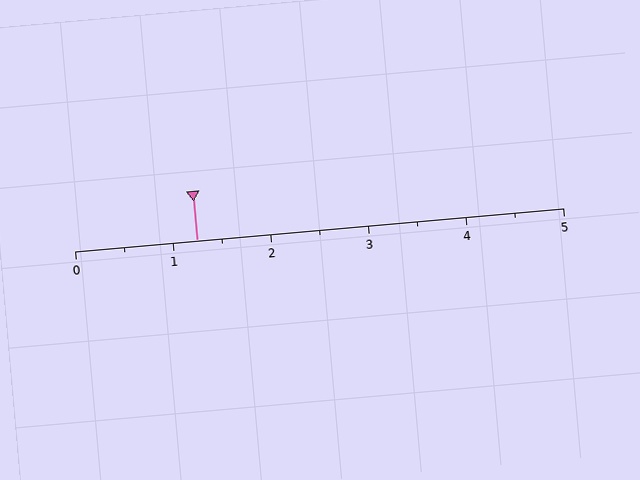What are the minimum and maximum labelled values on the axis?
The axis runs from 0 to 5.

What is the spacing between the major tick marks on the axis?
The major ticks are spaced 1 apart.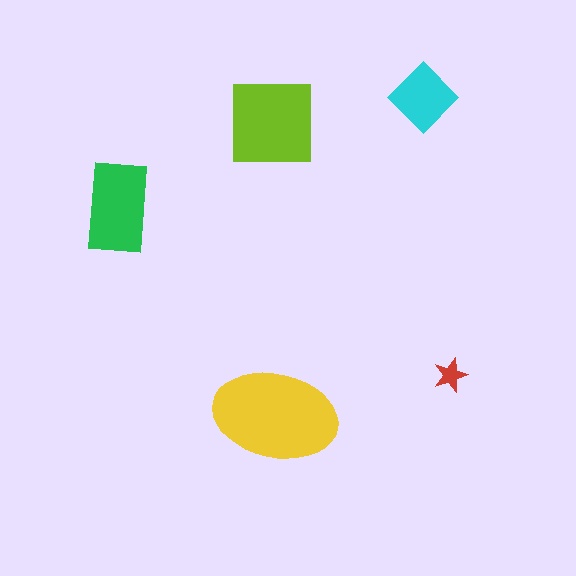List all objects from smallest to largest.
The red star, the cyan diamond, the green rectangle, the lime square, the yellow ellipse.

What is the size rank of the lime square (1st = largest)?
2nd.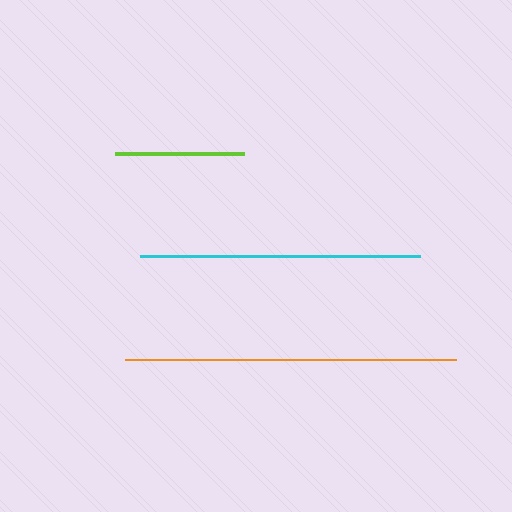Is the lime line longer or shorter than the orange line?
The orange line is longer than the lime line.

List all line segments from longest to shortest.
From longest to shortest: orange, cyan, lime.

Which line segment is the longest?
The orange line is the longest at approximately 331 pixels.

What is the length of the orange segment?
The orange segment is approximately 331 pixels long.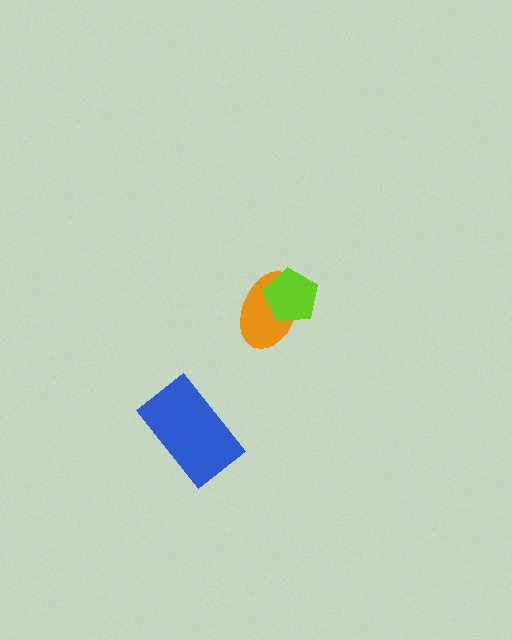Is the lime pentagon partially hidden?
No, no other shape covers it.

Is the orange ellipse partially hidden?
Yes, it is partially covered by another shape.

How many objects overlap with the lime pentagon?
1 object overlaps with the lime pentagon.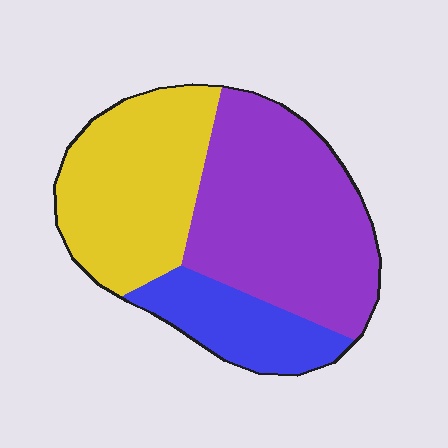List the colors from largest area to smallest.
From largest to smallest: purple, yellow, blue.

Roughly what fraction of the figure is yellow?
Yellow takes up about one third (1/3) of the figure.